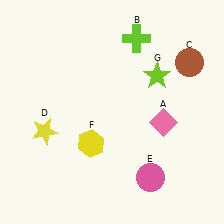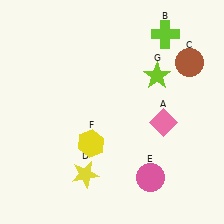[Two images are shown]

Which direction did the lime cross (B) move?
The lime cross (B) moved right.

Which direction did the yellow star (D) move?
The yellow star (D) moved down.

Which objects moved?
The objects that moved are: the lime cross (B), the yellow star (D).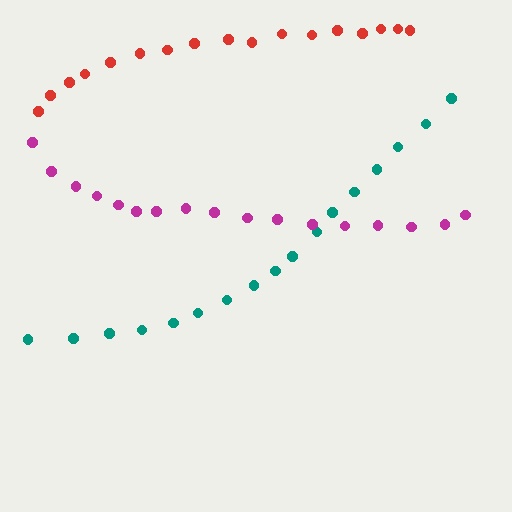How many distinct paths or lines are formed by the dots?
There are 3 distinct paths.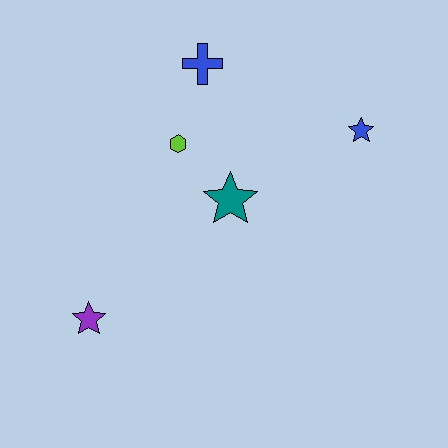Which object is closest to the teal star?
The lime hexagon is closest to the teal star.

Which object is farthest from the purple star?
The blue star is farthest from the purple star.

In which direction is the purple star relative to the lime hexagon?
The purple star is below the lime hexagon.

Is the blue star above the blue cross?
No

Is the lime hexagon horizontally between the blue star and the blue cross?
No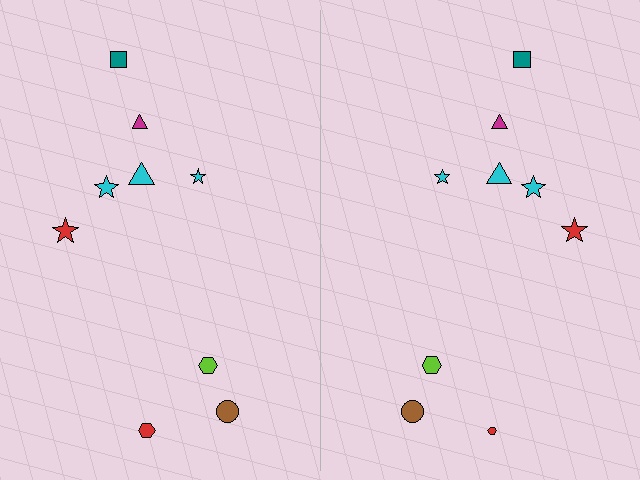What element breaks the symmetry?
The red hexagon on the right side has a different size than its mirror counterpart.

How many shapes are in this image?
There are 18 shapes in this image.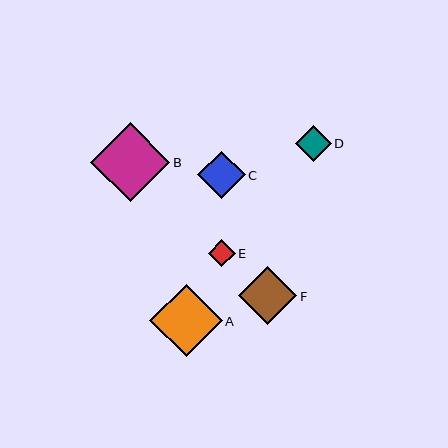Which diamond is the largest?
Diamond B is the largest with a size of approximately 79 pixels.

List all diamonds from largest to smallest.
From largest to smallest: B, A, F, C, D, E.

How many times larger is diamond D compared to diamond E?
Diamond D is approximately 1.3 times the size of diamond E.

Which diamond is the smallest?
Diamond E is the smallest with a size of approximately 27 pixels.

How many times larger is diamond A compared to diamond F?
Diamond A is approximately 1.2 times the size of diamond F.